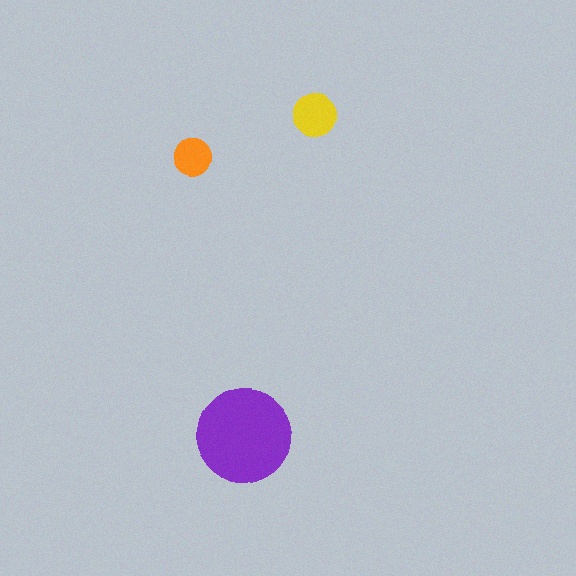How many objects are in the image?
There are 3 objects in the image.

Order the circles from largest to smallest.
the purple one, the yellow one, the orange one.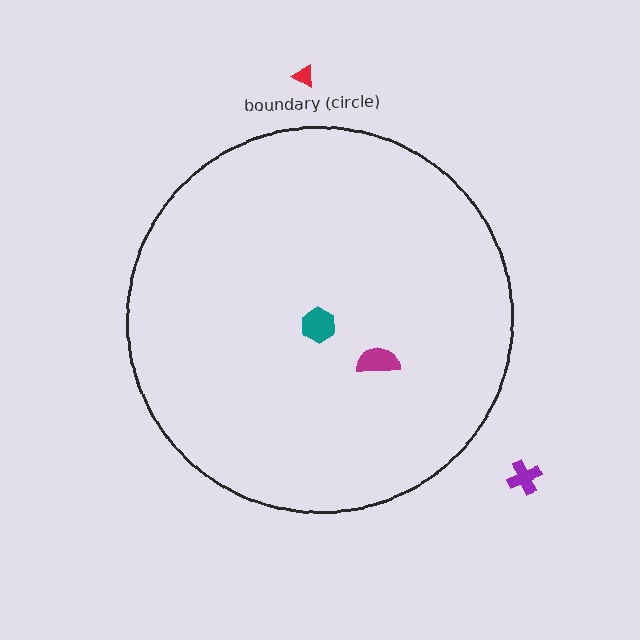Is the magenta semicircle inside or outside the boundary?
Inside.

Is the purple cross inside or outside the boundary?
Outside.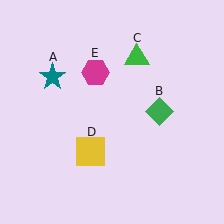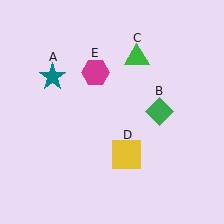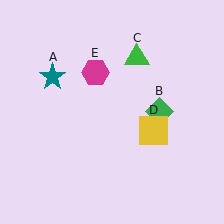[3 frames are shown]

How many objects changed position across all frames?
1 object changed position: yellow square (object D).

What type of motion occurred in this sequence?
The yellow square (object D) rotated counterclockwise around the center of the scene.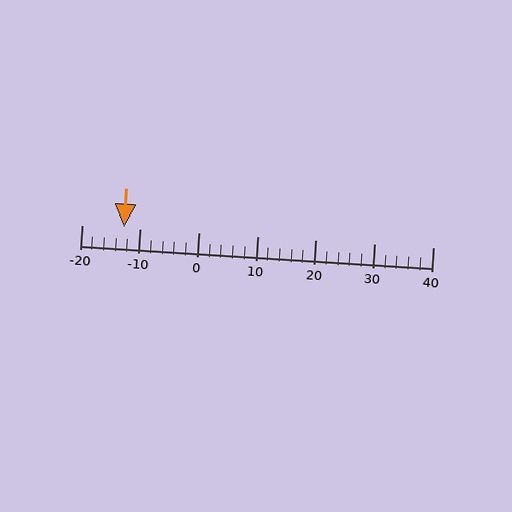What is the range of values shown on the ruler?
The ruler shows values from -20 to 40.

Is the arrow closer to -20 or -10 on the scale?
The arrow is closer to -10.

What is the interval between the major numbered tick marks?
The major tick marks are spaced 10 units apart.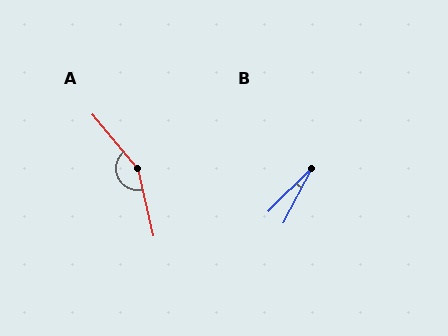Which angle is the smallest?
B, at approximately 17 degrees.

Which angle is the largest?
A, at approximately 153 degrees.